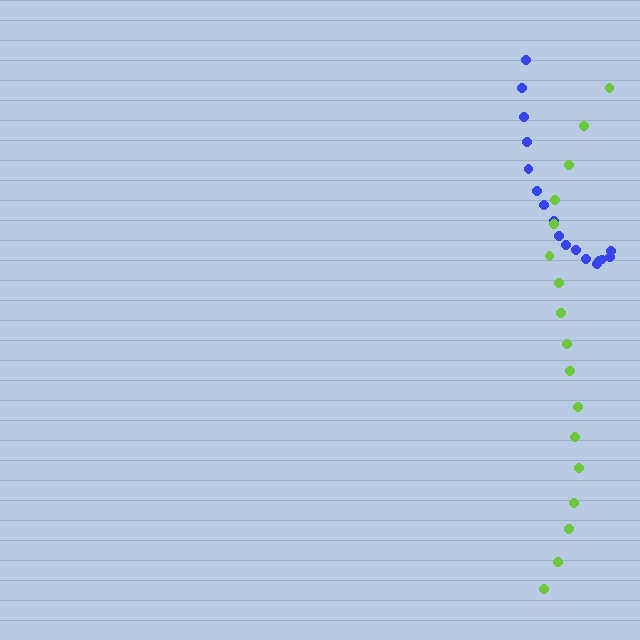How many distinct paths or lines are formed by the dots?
There are 2 distinct paths.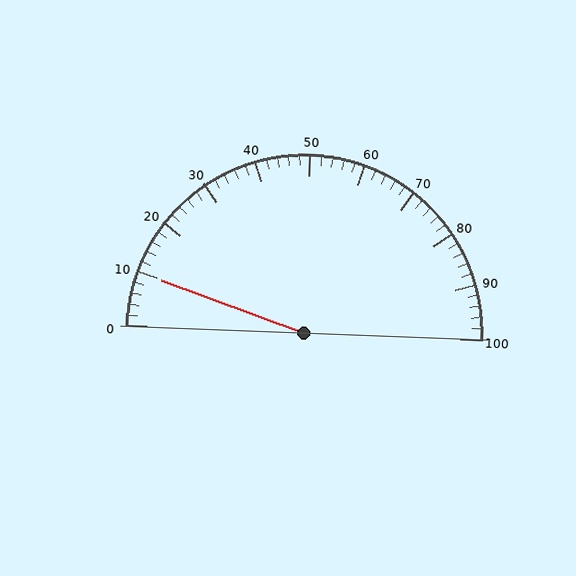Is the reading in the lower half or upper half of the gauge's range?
The reading is in the lower half of the range (0 to 100).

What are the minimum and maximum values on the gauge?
The gauge ranges from 0 to 100.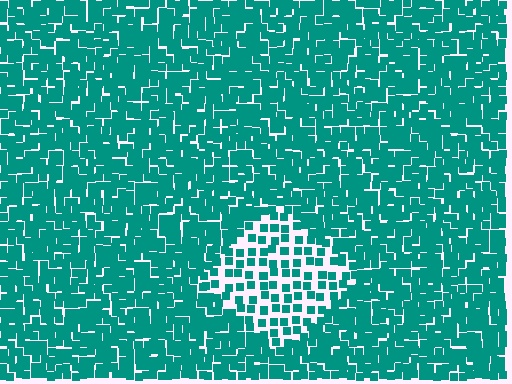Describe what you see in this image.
The image contains small teal elements arranged at two different densities. A diamond-shaped region is visible where the elements are less densely packed than the surrounding area.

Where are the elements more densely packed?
The elements are more densely packed outside the diamond boundary.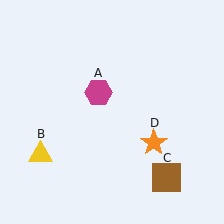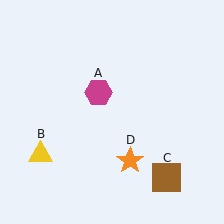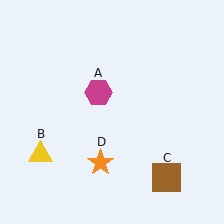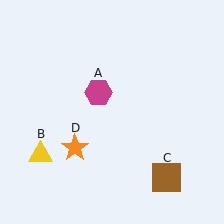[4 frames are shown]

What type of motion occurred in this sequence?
The orange star (object D) rotated clockwise around the center of the scene.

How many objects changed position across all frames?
1 object changed position: orange star (object D).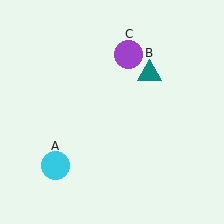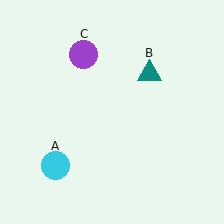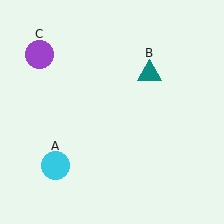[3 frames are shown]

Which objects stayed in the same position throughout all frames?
Cyan circle (object A) and teal triangle (object B) remained stationary.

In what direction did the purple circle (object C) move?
The purple circle (object C) moved left.